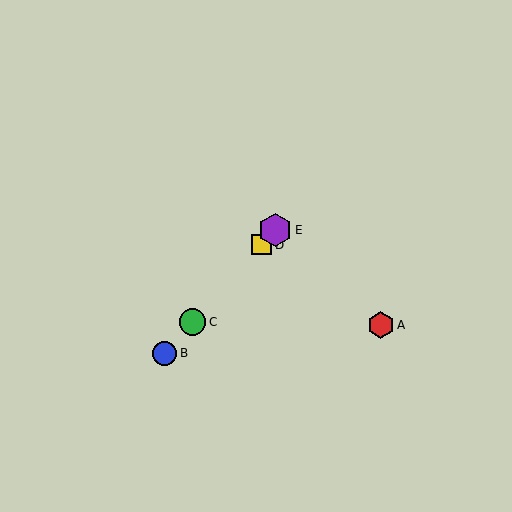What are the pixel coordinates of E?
Object E is at (275, 230).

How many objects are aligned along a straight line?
4 objects (B, C, D, E) are aligned along a straight line.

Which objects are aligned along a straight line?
Objects B, C, D, E are aligned along a straight line.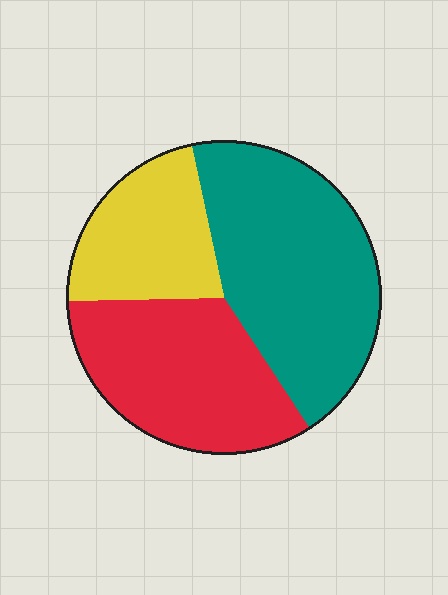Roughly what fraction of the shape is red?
Red covers around 35% of the shape.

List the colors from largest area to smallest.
From largest to smallest: teal, red, yellow.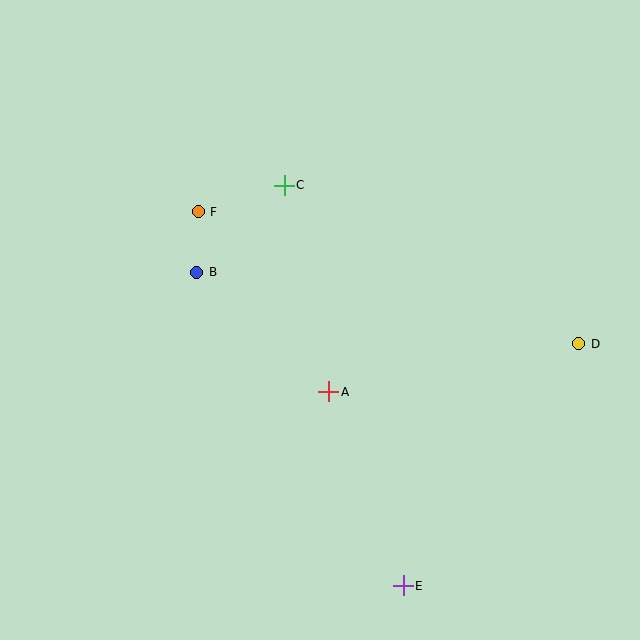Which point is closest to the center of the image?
Point A at (329, 392) is closest to the center.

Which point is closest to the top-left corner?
Point F is closest to the top-left corner.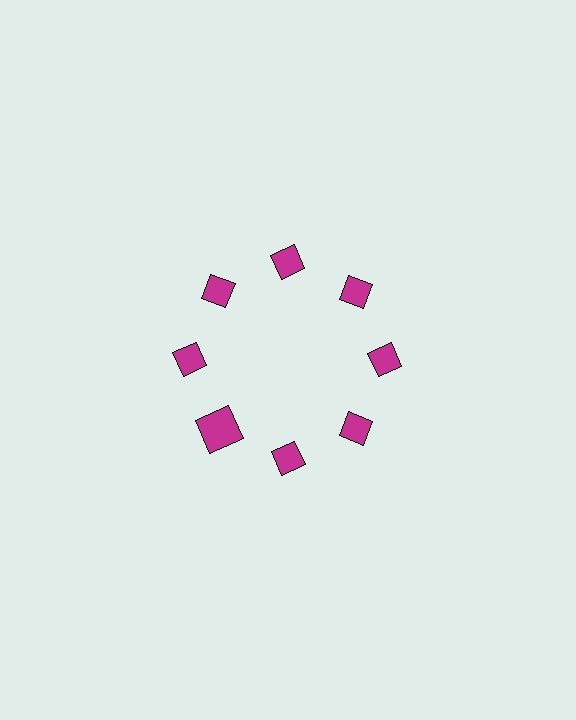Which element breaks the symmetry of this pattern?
The magenta square at roughly the 8 o'clock position breaks the symmetry. All other shapes are magenta diamonds.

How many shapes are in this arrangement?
There are 8 shapes arranged in a ring pattern.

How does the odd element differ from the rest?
It has a different shape: square instead of diamond.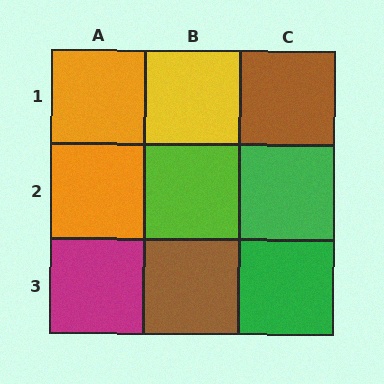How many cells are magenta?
1 cell is magenta.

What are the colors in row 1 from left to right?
Orange, yellow, brown.